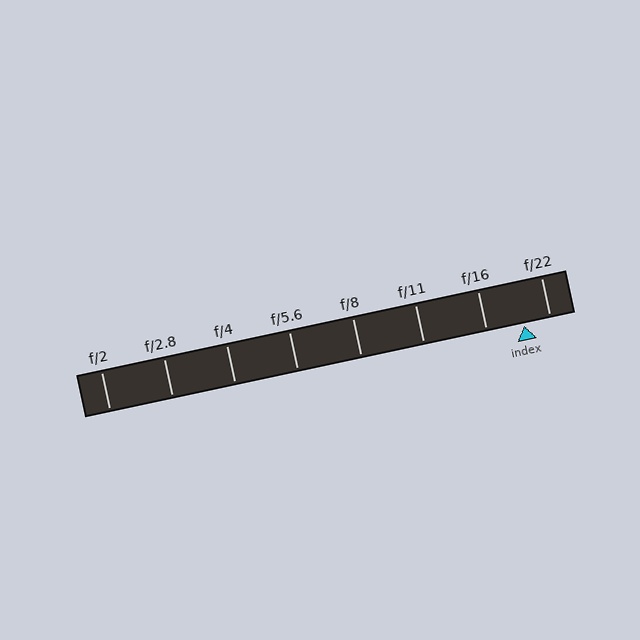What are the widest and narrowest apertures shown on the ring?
The widest aperture shown is f/2 and the narrowest is f/22.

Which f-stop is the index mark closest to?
The index mark is closest to f/22.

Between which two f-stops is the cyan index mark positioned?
The index mark is between f/16 and f/22.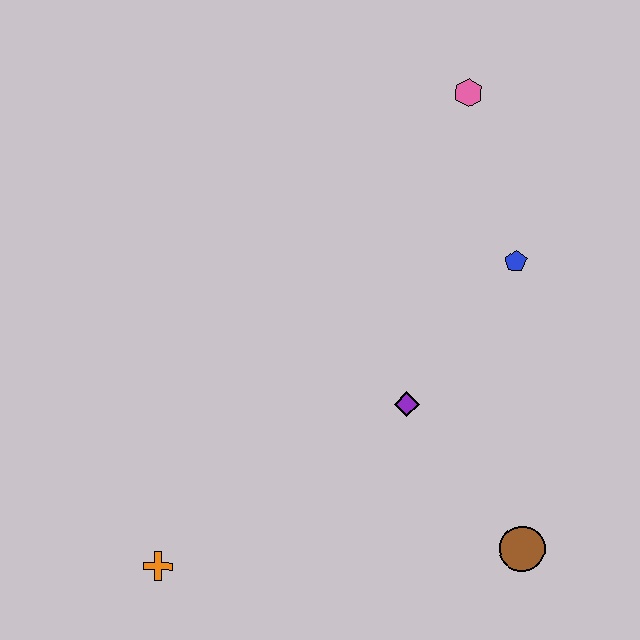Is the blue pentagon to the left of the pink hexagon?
No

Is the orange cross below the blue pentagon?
Yes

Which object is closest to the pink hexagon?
The blue pentagon is closest to the pink hexagon.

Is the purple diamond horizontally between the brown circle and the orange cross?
Yes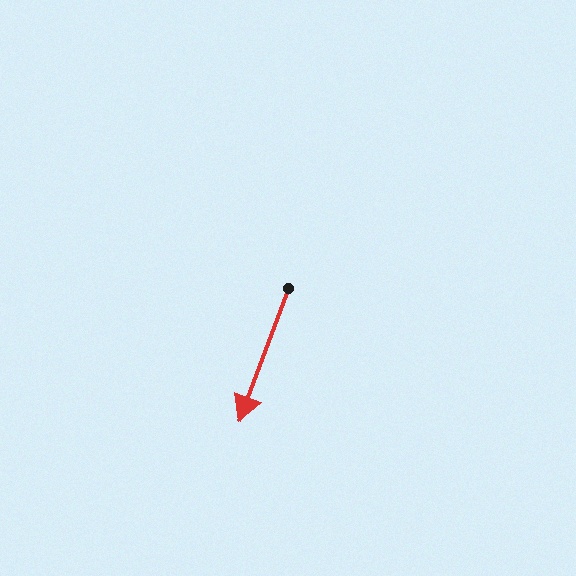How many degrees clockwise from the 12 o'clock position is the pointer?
Approximately 200 degrees.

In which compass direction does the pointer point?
South.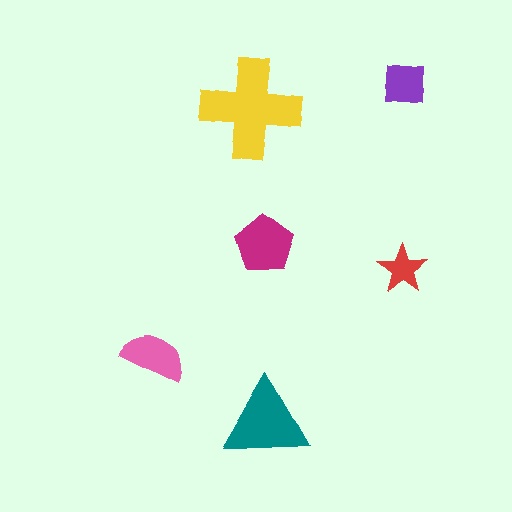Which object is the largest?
The yellow cross.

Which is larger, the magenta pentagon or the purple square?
The magenta pentagon.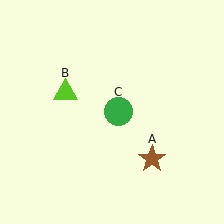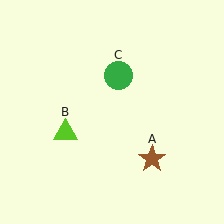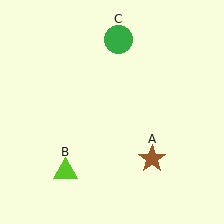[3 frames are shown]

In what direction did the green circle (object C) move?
The green circle (object C) moved up.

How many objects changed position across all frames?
2 objects changed position: lime triangle (object B), green circle (object C).